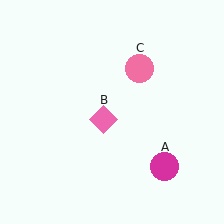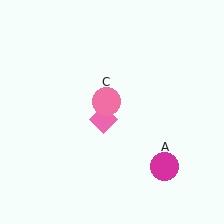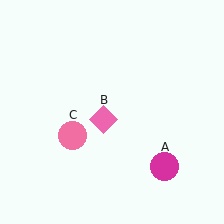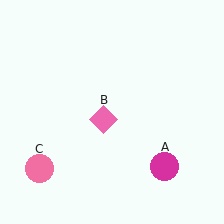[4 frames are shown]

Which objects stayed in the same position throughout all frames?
Magenta circle (object A) and pink diamond (object B) remained stationary.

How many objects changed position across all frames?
1 object changed position: pink circle (object C).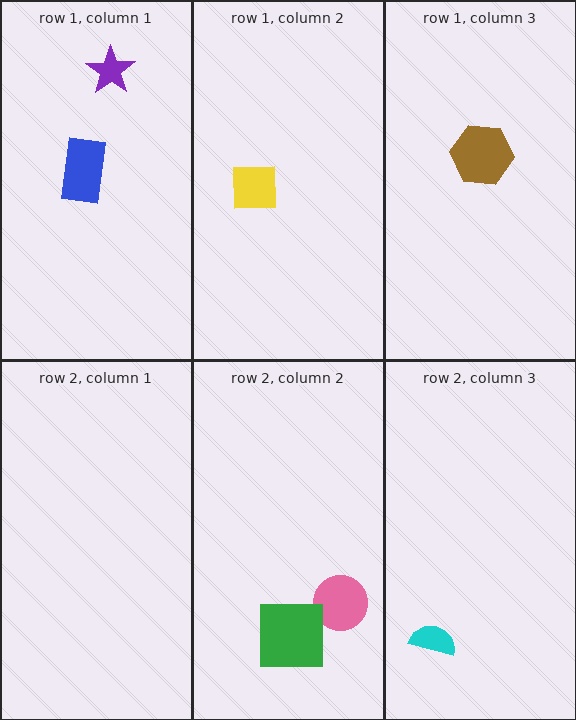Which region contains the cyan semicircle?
The row 2, column 3 region.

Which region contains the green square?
The row 2, column 2 region.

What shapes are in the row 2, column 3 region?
The cyan semicircle.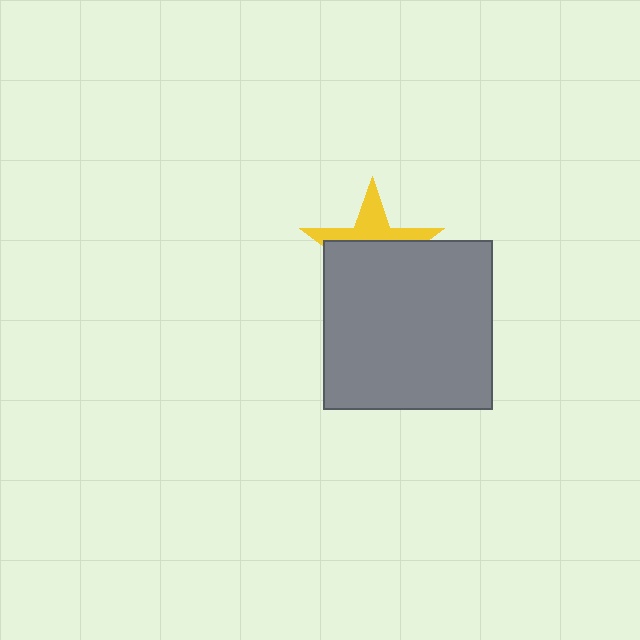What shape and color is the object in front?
The object in front is a gray square.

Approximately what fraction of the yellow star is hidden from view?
Roughly 63% of the yellow star is hidden behind the gray square.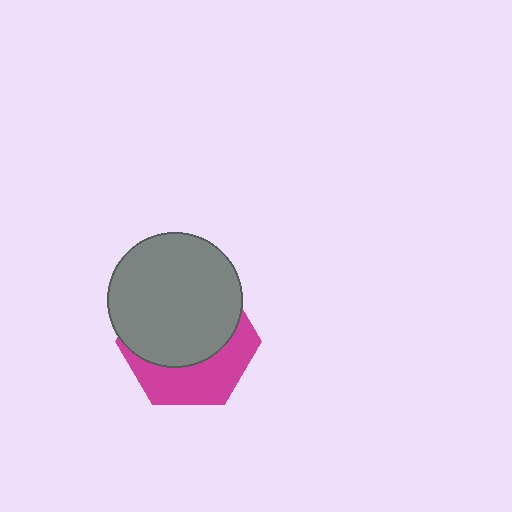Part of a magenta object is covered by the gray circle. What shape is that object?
It is a hexagon.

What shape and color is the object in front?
The object in front is a gray circle.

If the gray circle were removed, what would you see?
You would see the complete magenta hexagon.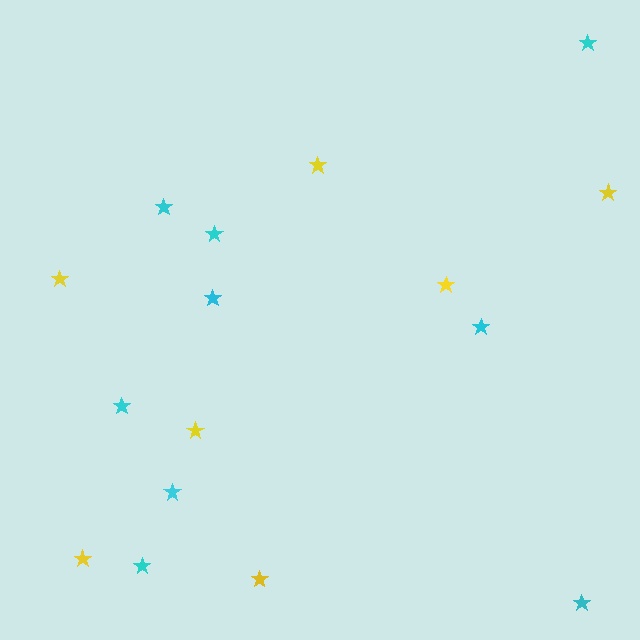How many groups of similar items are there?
There are 2 groups: one group of cyan stars (9) and one group of yellow stars (7).